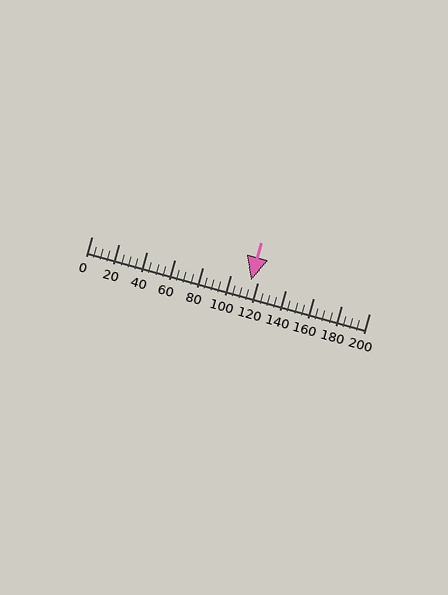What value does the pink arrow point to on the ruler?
The pink arrow points to approximately 115.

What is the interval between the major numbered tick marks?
The major tick marks are spaced 20 units apart.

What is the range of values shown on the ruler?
The ruler shows values from 0 to 200.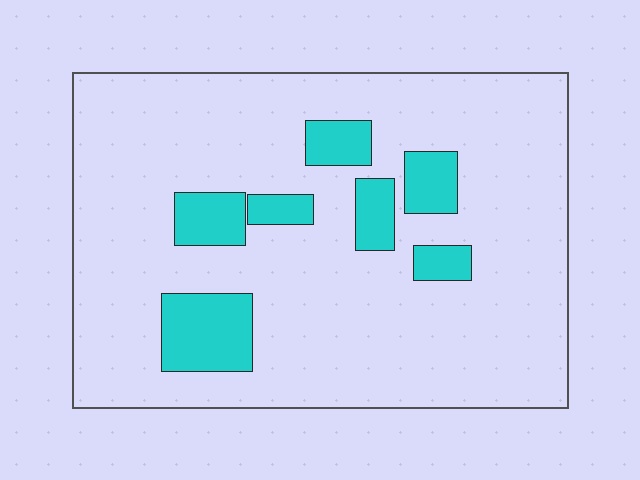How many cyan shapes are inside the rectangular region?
7.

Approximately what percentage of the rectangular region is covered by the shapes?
Approximately 15%.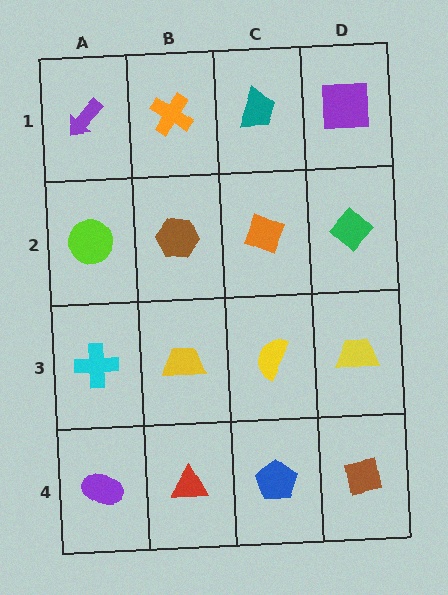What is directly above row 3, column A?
A lime circle.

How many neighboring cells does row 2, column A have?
3.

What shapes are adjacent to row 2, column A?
A purple arrow (row 1, column A), a cyan cross (row 3, column A), a brown hexagon (row 2, column B).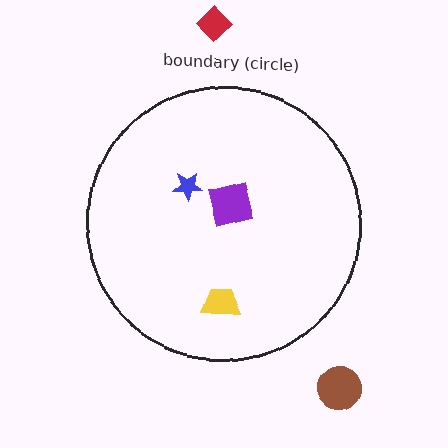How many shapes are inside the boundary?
3 inside, 2 outside.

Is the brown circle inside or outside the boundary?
Outside.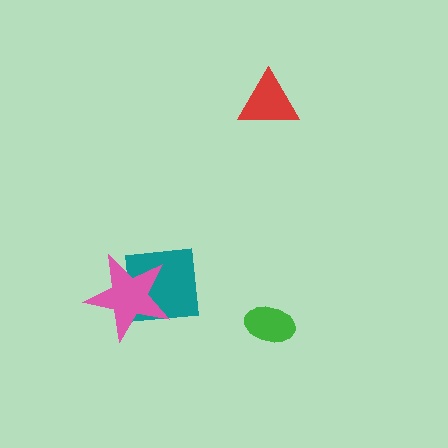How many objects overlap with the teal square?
1 object overlaps with the teal square.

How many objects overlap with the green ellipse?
0 objects overlap with the green ellipse.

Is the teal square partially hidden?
Yes, it is partially covered by another shape.